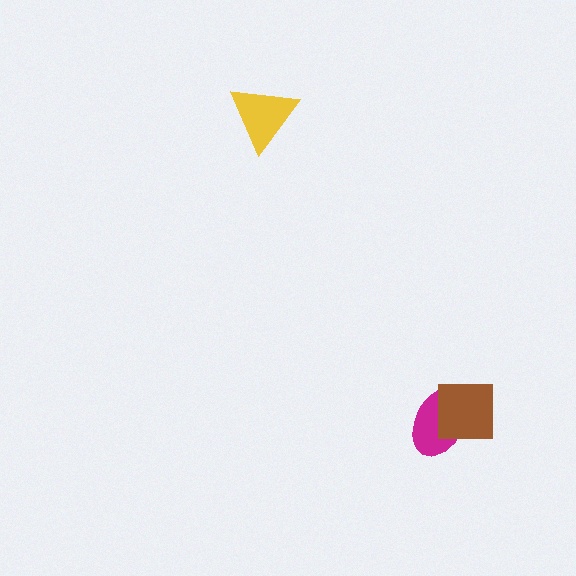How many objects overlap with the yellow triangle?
0 objects overlap with the yellow triangle.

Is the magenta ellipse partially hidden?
Yes, it is partially covered by another shape.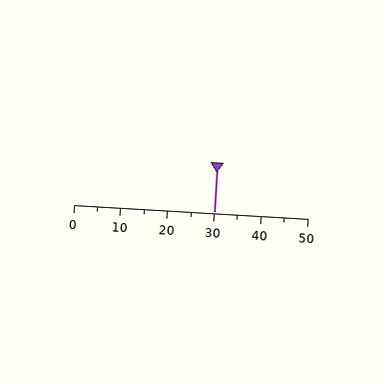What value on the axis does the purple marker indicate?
The marker indicates approximately 30.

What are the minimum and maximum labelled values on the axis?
The axis runs from 0 to 50.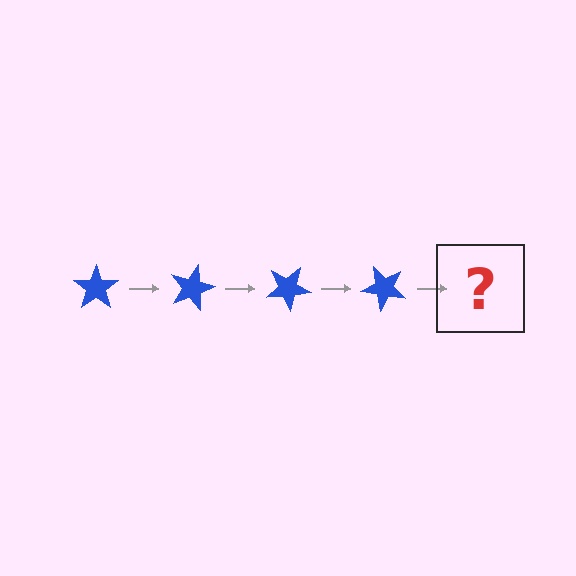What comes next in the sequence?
The next element should be a blue star rotated 60 degrees.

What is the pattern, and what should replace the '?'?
The pattern is that the star rotates 15 degrees each step. The '?' should be a blue star rotated 60 degrees.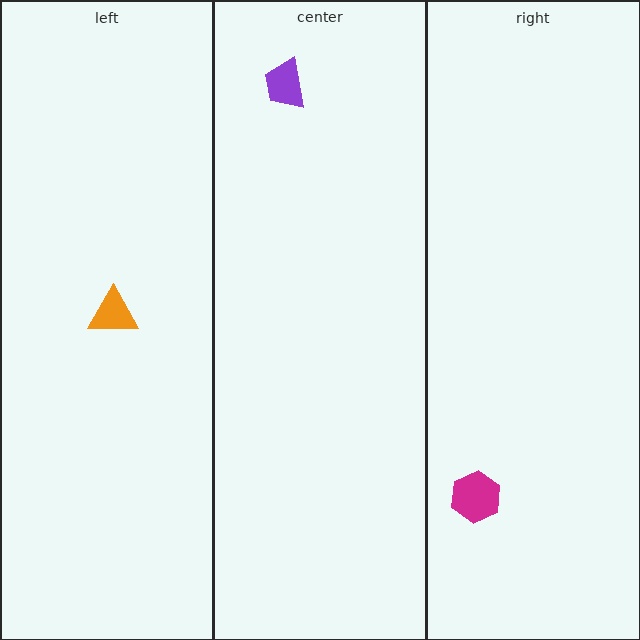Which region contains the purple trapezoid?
The center region.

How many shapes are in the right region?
1.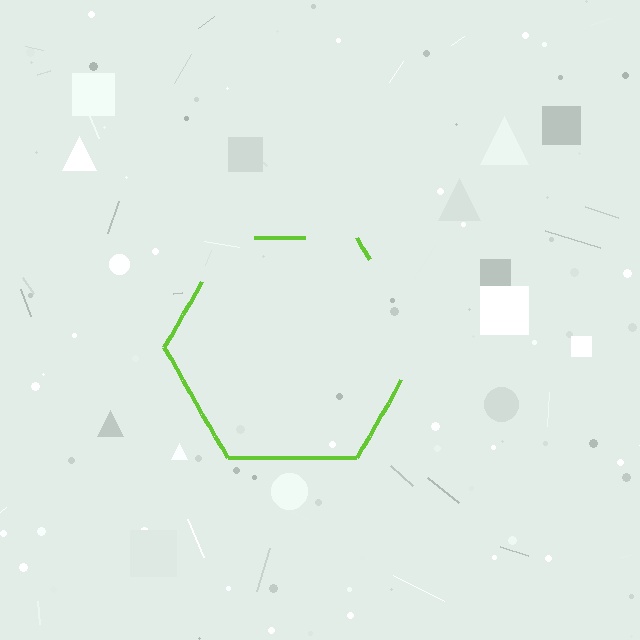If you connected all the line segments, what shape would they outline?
They would outline a hexagon.